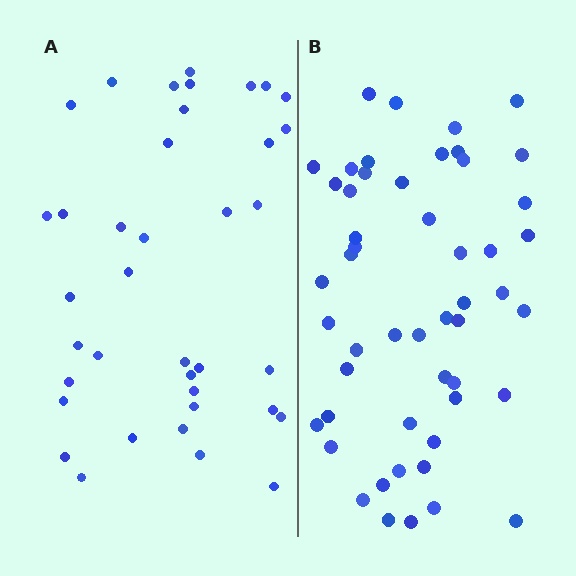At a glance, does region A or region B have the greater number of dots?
Region B (the right region) has more dots.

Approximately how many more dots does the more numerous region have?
Region B has approximately 15 more dots than region A.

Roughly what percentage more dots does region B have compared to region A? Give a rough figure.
About 35% more.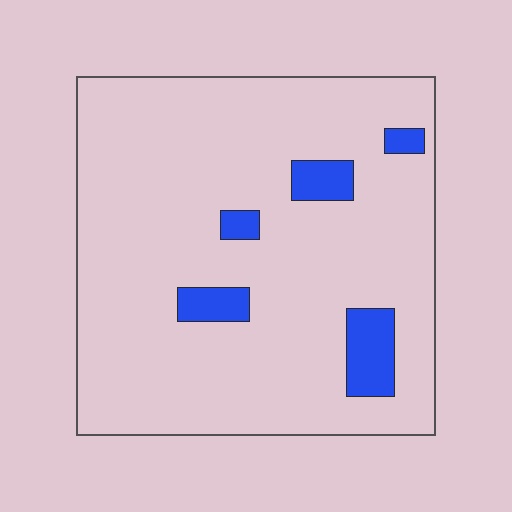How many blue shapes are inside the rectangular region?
5.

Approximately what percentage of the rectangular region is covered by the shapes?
Approximately 10%.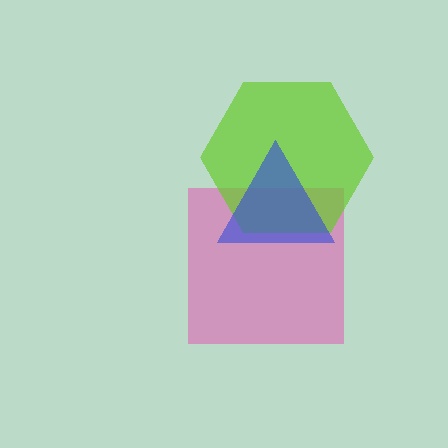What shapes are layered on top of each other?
The layered shapes are: a pink square, a lime hexagon, a blue triangle.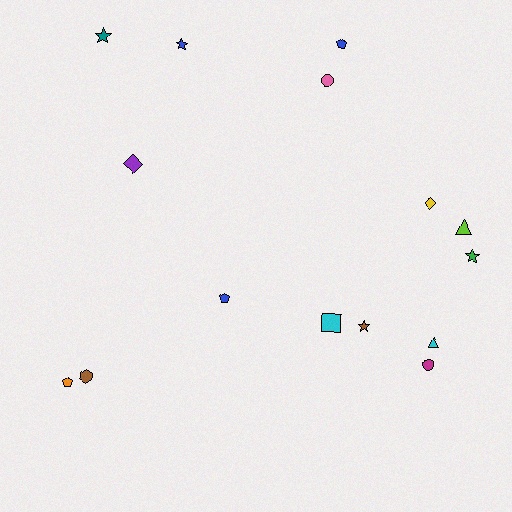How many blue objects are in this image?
There are 3 blue objects.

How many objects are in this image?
There are 15 objects.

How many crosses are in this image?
There are no crosses.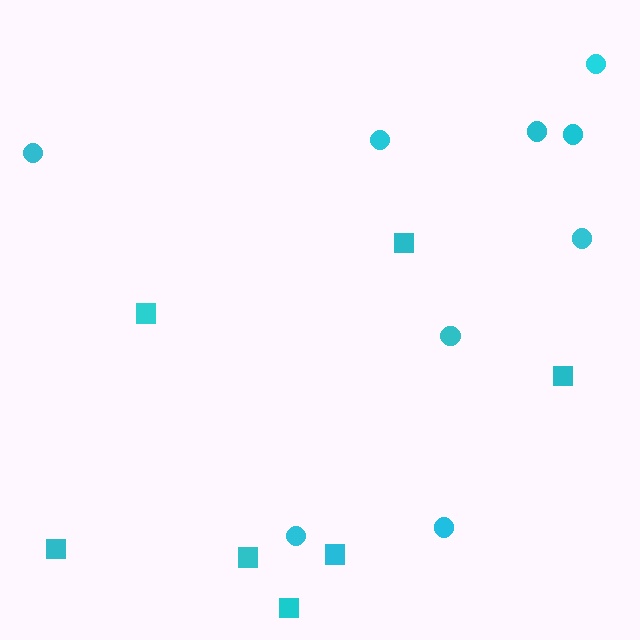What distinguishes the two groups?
There are 2 groups: one group of circles (9) and one group of squares (7).